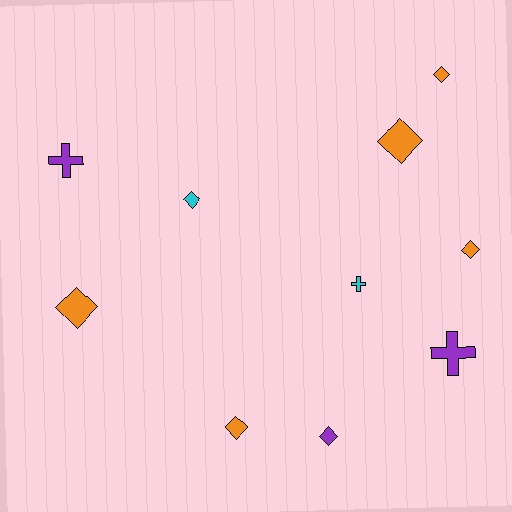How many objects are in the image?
There are 10 objects.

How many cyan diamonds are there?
There is 1 cyan diamond.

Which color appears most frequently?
Orange, with 5 objects.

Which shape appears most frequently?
Diamond, with 7 objects.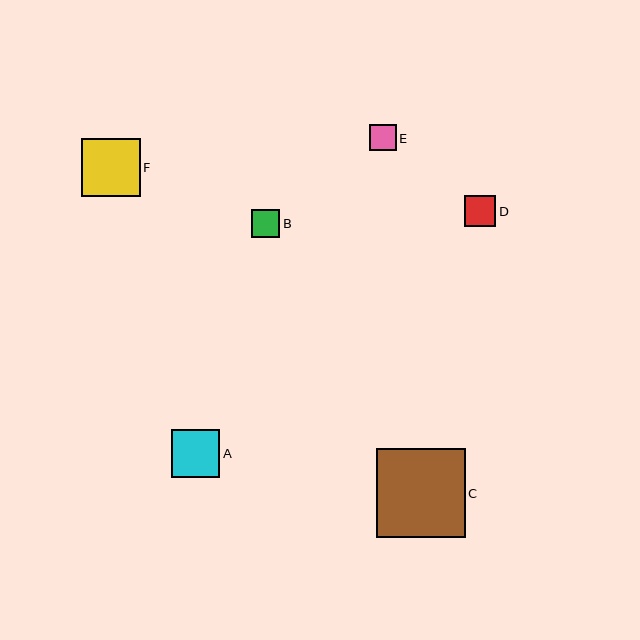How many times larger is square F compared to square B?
Square F is approximately 2.1 times the size of square B.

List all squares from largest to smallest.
From largest to smallest: C, F, A, D, B, E.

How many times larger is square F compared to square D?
Square F is approximately 1.9 times the size of square D.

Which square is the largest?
Square C is the largest with a size of approximately 89 pixels.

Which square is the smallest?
Square E is the smallest with a size of approximately 26 pixels.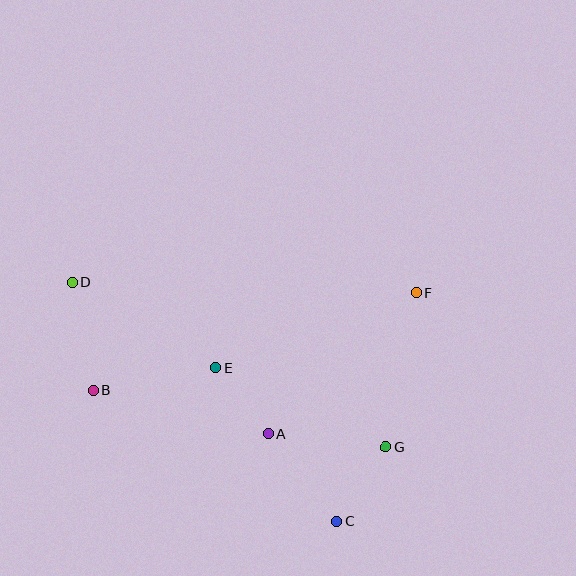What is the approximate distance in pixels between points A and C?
The distance between A and C is approximately 111 pixels.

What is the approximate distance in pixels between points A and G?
The distance between A and G is approximately 118 pixels.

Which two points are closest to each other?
Points A and E are closest to each other.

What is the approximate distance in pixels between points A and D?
The distance between A and D is approximately 248 pixels.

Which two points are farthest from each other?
Points C and D are farthest from each other.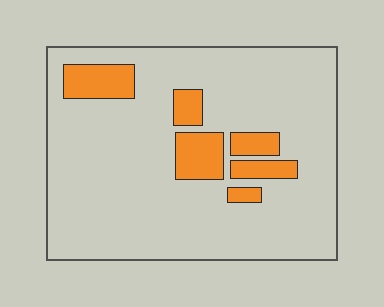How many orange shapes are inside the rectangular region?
6.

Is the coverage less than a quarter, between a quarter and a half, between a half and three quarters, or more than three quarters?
Less than a quarter.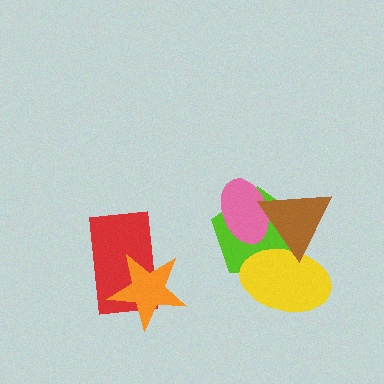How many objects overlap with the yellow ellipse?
2 objects overlap with the yellow ellipse.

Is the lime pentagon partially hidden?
Yes, it is partially covered by another shape.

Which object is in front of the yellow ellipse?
The brown triangle is in front of the yellow ellipse.